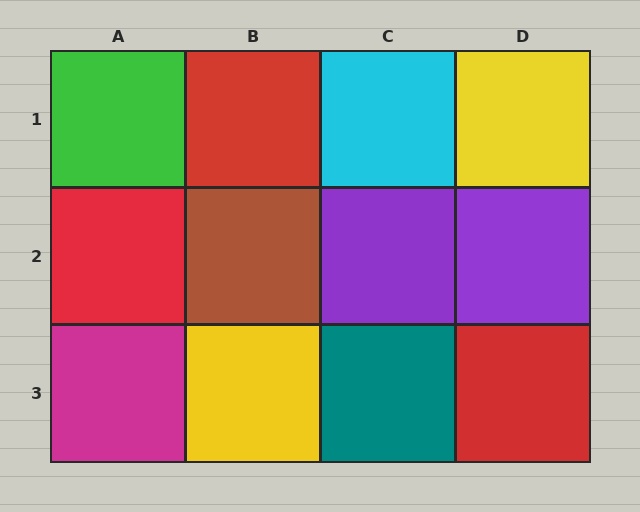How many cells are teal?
1 cell is teal.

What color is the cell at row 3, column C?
Teal.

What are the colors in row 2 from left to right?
Red, brown, purple, purple.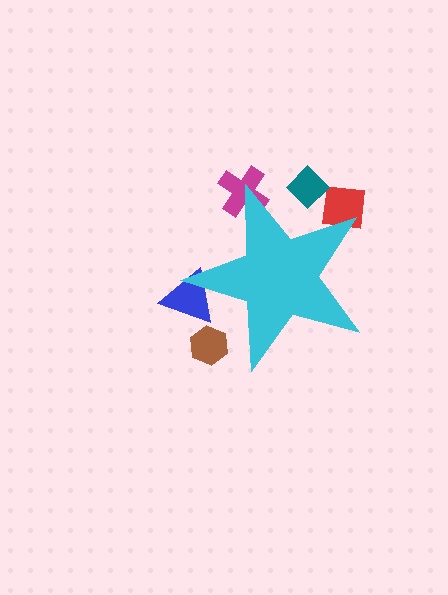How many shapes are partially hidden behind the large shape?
5 shapes are partially hidden.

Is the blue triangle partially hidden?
Yes, the blue triangle is partially hidden behind the cyan star.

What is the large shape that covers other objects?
A cyan star.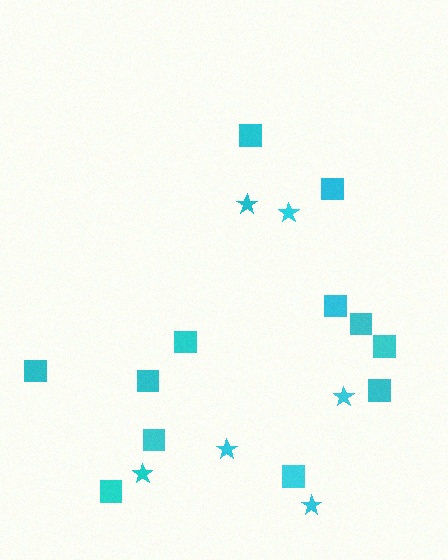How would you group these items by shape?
There are 2 groups: one group of squares (12) and one group of stars (6).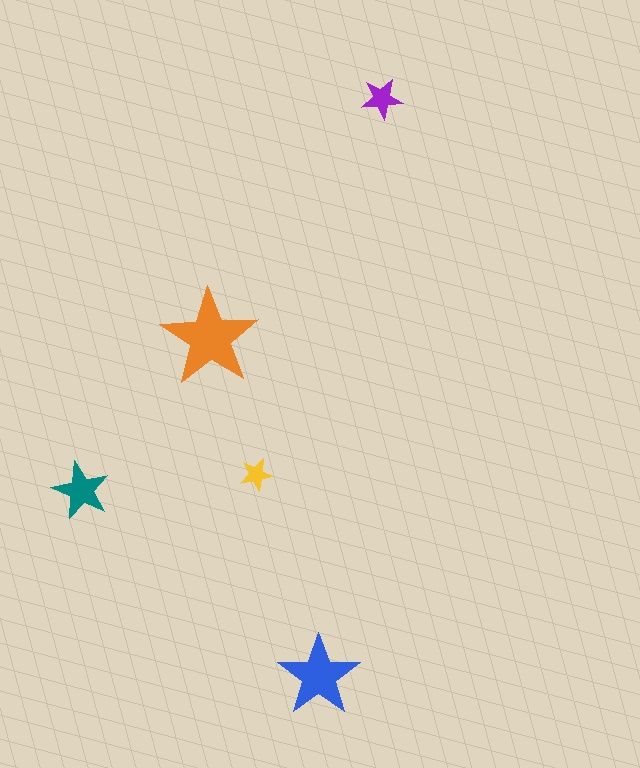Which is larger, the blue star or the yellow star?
The blue one.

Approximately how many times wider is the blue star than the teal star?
About 1.5 times wider.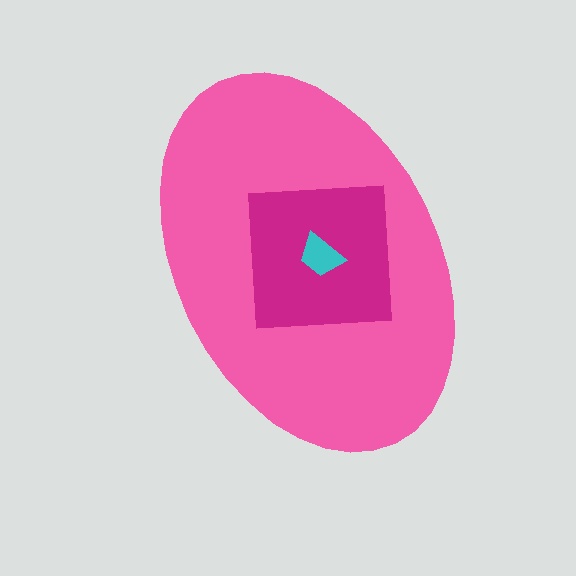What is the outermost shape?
The pink ellipse.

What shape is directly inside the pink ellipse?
The magenta square.